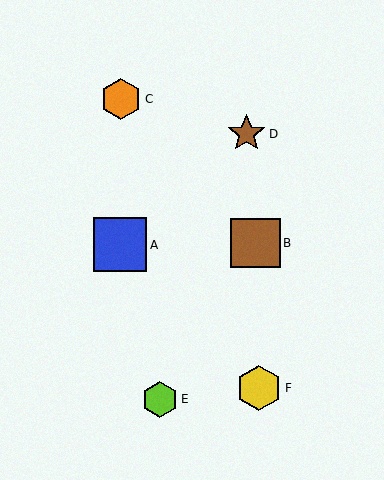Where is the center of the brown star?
The center of the brown star is at (247, 134).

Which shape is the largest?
The blue square (labeled A) is the largest.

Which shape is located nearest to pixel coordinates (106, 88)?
The orange hexagon (labeled C) at (121, 99) is nearest to that location.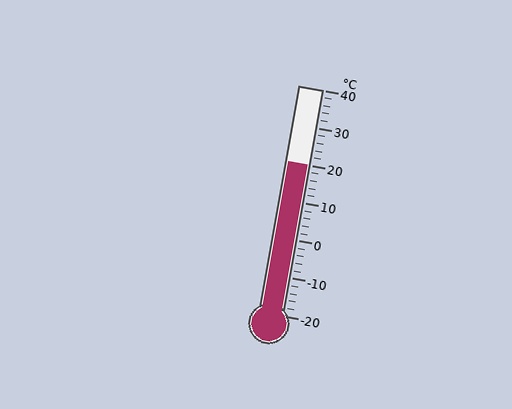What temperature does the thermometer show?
The thermometer shows approximately 20°C.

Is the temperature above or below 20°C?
The temperature is at 20°C.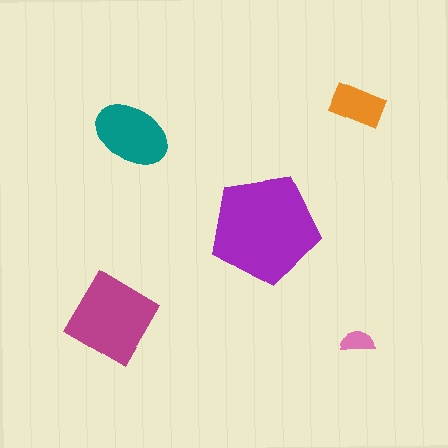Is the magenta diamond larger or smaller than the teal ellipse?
Larger.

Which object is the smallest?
The pink semicircle.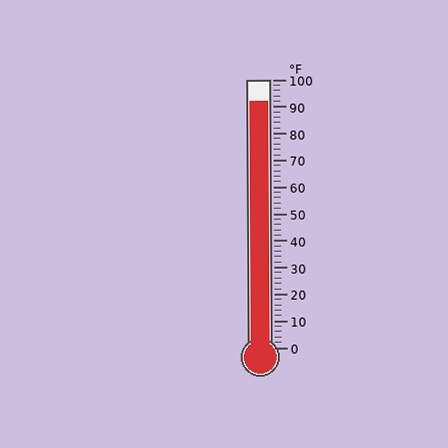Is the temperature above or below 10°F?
The temperature is above 10°F.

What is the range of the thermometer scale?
The thermometer scale ranges from 0°F to 100°F.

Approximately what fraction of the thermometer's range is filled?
The thermometer is filled to approximately 90% of its range.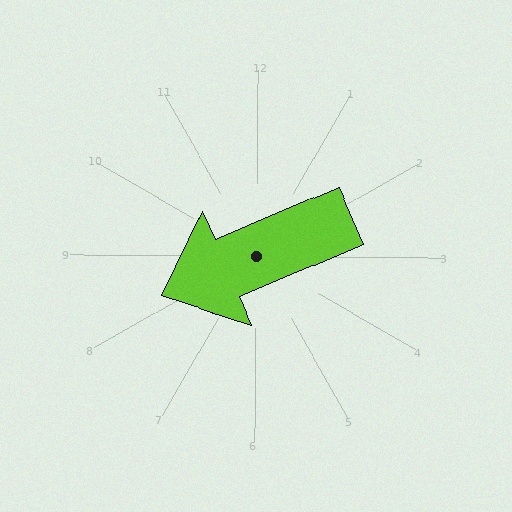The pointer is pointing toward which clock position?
Roughly 8 o'clock.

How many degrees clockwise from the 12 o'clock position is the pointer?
Approximately 247 degrees.